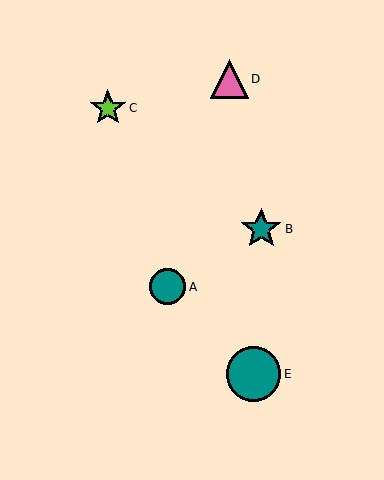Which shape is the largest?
The teal circle (labeled E) is the largest.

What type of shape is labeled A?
Shape A is a teal circle.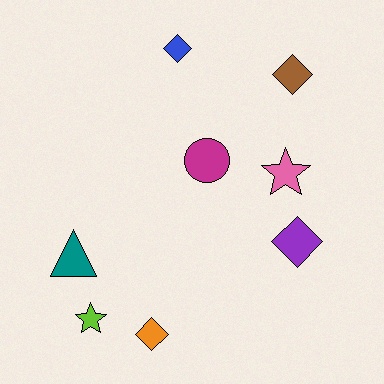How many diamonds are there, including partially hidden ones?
There are 4 diamonds.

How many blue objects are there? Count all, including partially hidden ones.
There is 1 blue object.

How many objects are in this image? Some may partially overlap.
There are 8 objects.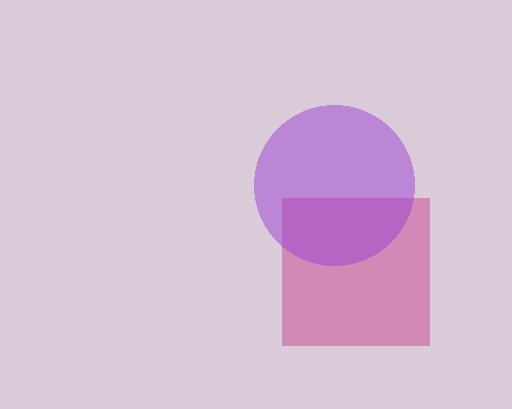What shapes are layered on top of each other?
The layered shapes are: a magenta square, a purple circle.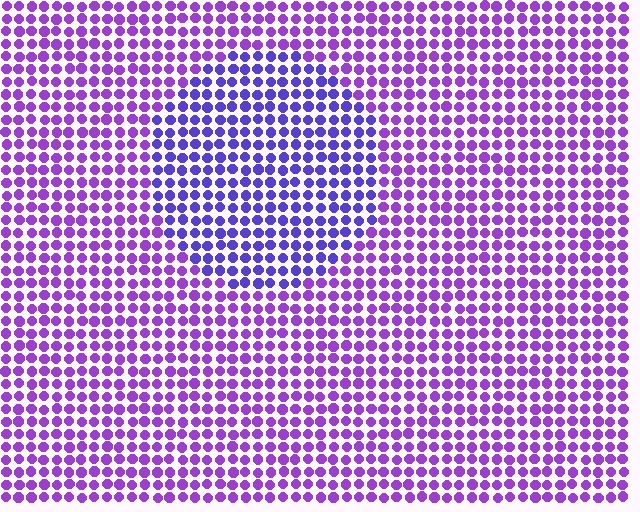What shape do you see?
I see a circle.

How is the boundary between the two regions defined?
The boundary is defined purely by a slight shift in hue (about 29 degrees). Spacing, size, and orientation are identical on both sides.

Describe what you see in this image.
The image is filled with small purple elements in a uniform arrangement. A circle-shaped region is visible where the elements are tinted to a slightly different hue, forming a subtle color boundary.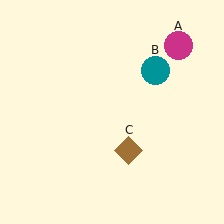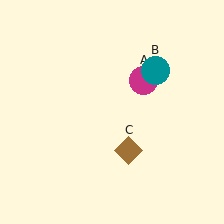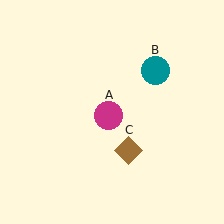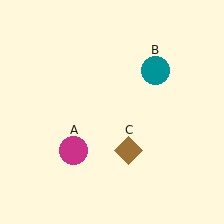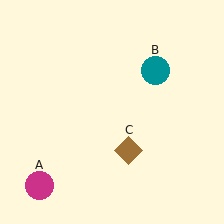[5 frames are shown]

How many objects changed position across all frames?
1 object changed position: magenta circle (object A).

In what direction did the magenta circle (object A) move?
The magenta circle (object A) moved down and to the left.